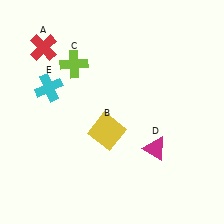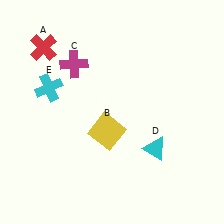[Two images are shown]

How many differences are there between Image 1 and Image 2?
There are 2 differences between the two images.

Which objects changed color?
C changed from lime to magenta. D changed from magenta to cyan.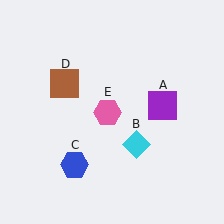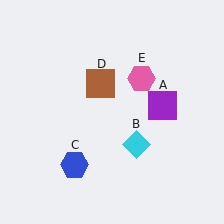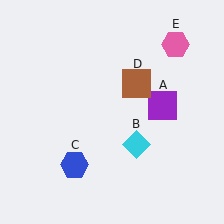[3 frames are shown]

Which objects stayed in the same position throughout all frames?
Purple square (object A) and cyan diamond (object B) and blue hexagon (object C) remained stationary.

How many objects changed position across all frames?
2 objects changed position: brown square (object D), pink hexagon (object E).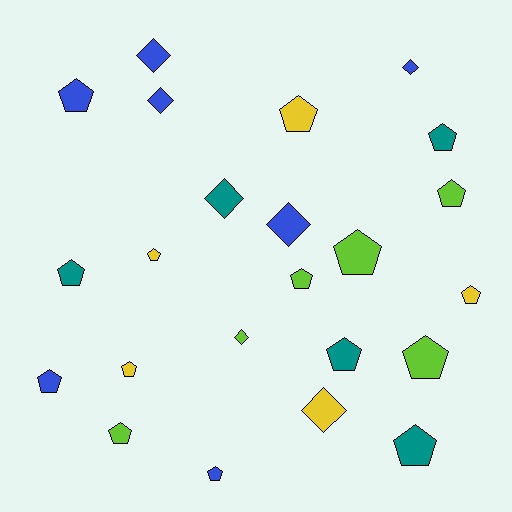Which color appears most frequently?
Blue, with 7 objects.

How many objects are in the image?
There are 23 objects.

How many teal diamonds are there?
There is 1 teal diamond.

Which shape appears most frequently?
Pentagon, with 16 objects.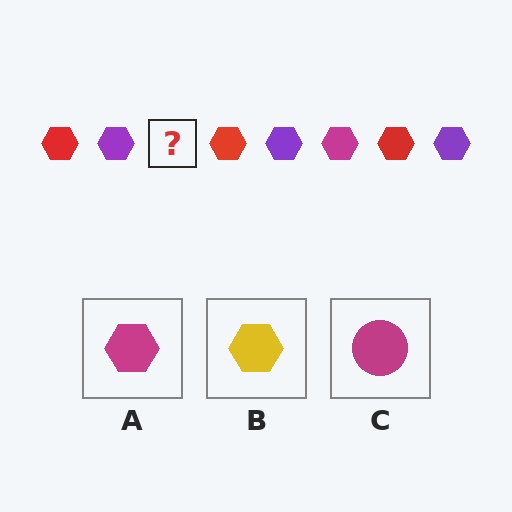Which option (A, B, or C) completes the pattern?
A.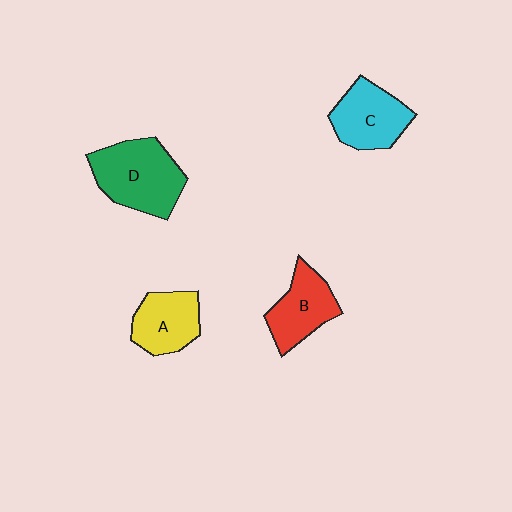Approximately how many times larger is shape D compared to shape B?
Approximately 1.4 times.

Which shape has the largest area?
Shape D (green).